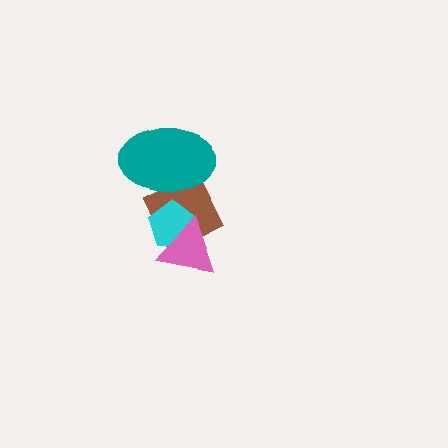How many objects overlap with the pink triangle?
2 objects overlap with the pink triangle.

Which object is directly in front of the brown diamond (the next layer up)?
The cyan pentagon is directly in front of the brown diamond.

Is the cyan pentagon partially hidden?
Yes, it is partially covered by another shape.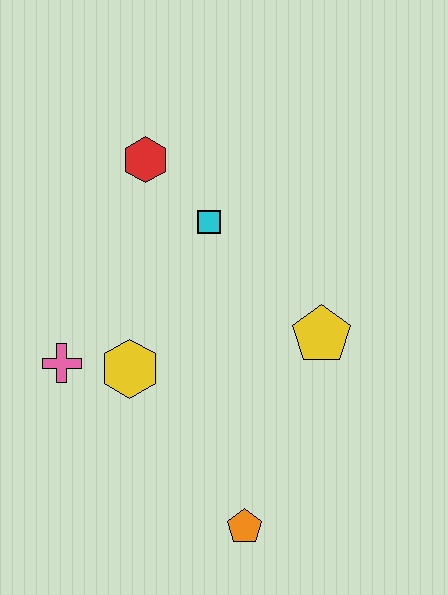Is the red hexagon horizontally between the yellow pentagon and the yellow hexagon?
Yes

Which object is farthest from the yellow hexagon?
The red hexagon is farthest from the yellow hexagon.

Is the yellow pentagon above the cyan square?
No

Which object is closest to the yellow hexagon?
The pink cross is closest to the yellow hexagon.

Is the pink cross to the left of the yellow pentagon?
Yes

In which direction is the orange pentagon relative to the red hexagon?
The orange pentagon is below the red hexagon.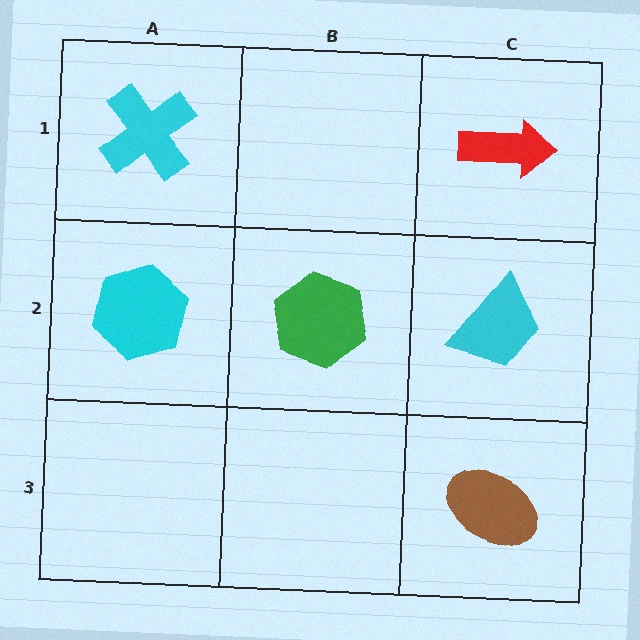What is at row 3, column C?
A brown ellipse.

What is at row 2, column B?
A green hexagon.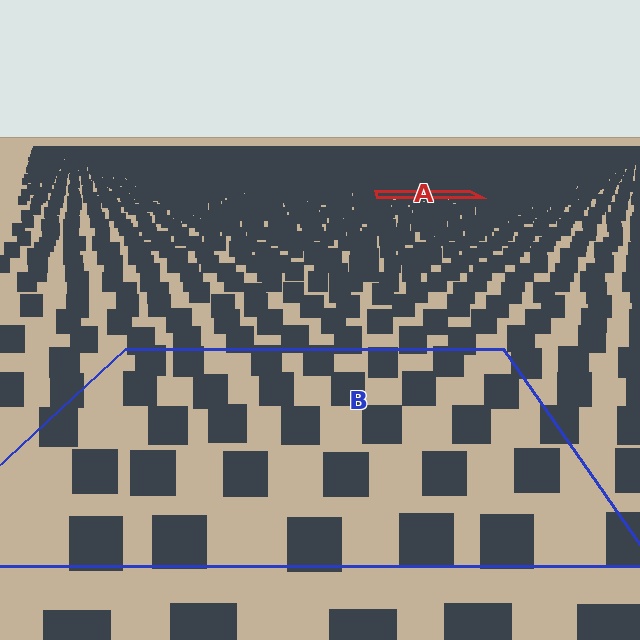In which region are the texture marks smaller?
The texture marks are smaller in region A, because it is farther away.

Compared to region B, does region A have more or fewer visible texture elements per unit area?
Region A has more texture elements per unit area — they are packed more densely because it is farther away.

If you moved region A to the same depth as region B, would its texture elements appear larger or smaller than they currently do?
They would appear larger. At a closer depth, the same texture elements are projected at a bigger on-screen size.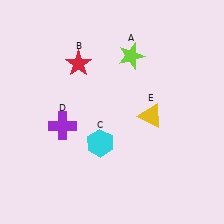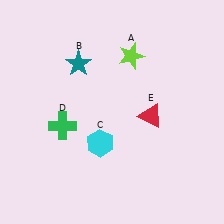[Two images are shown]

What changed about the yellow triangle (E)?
In Image 1, E is yellow. In Image 2, it changed to red.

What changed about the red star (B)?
In Image 1, B is red. In Image 2, it changed to teal.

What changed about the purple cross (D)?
In Image 1, D is purple. In Image 2, it changed to green.